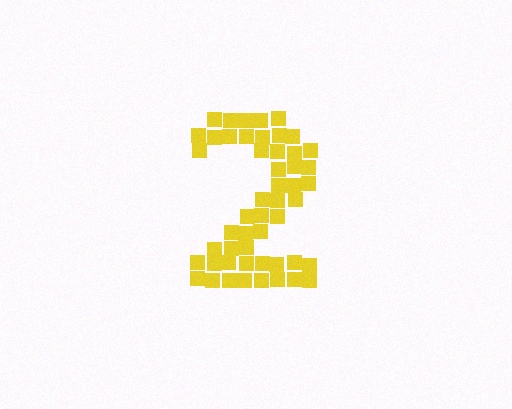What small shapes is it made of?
It is made of small squares.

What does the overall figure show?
The overall figure shows the digit 2.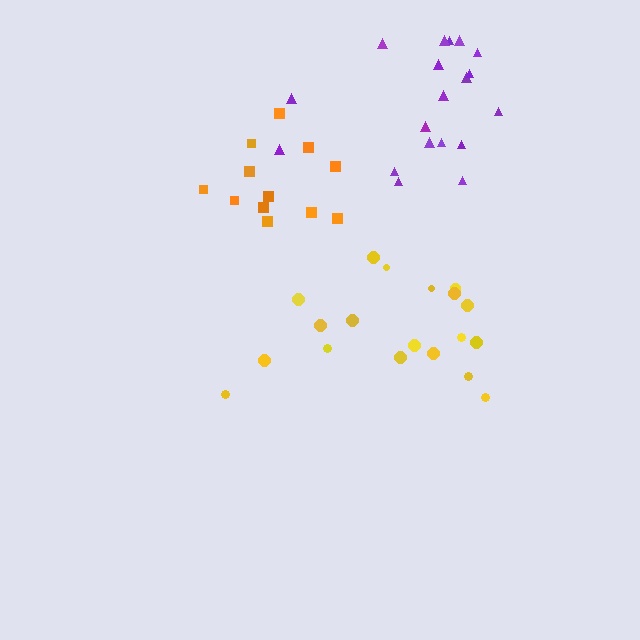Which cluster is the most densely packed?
Orange.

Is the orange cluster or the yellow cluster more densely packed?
Orange.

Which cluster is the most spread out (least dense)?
Purple.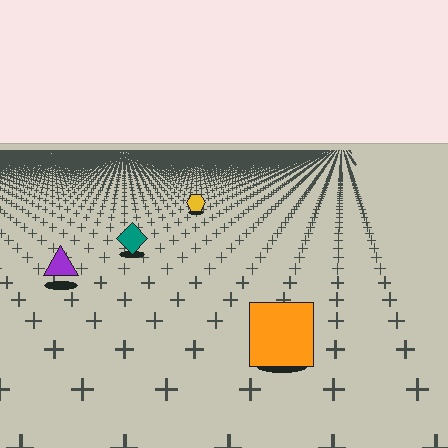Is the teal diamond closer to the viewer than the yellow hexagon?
Yes. The teal diamond is closer — you can tell from the texture gradient: the ground texture is coarser near it.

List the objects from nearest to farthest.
From nearest to farthest: the orange square, the purple triangle, the teal diamond, the yellow hexagon.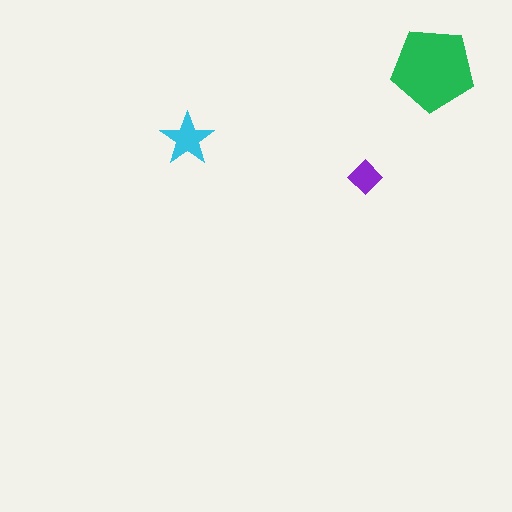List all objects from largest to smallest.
The green pentagon, the cyan star, the purple diamond.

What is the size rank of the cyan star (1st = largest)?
2nd.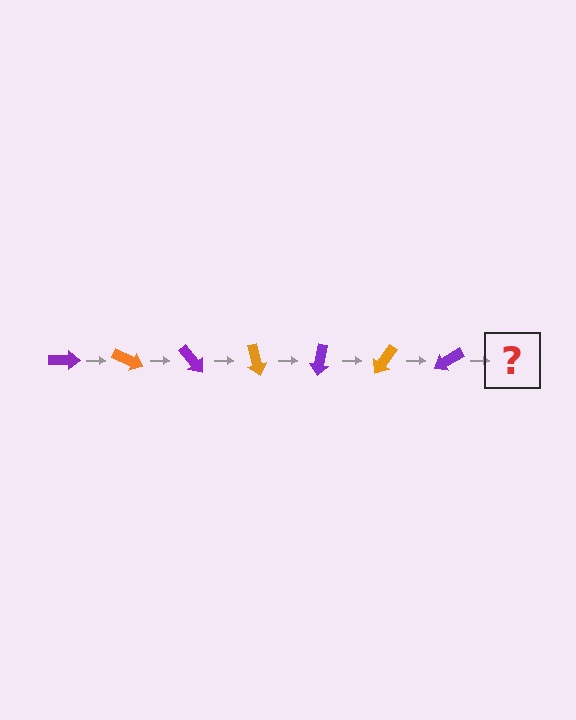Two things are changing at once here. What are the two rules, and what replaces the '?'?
The two rules are that it rotates 25 degrees each step and the color cycles through purple and orange. The '?' should be an orange arrow, rotated 175 degrees from the start.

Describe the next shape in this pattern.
It should be an orange arrow, rotated 175 degrees from the start.